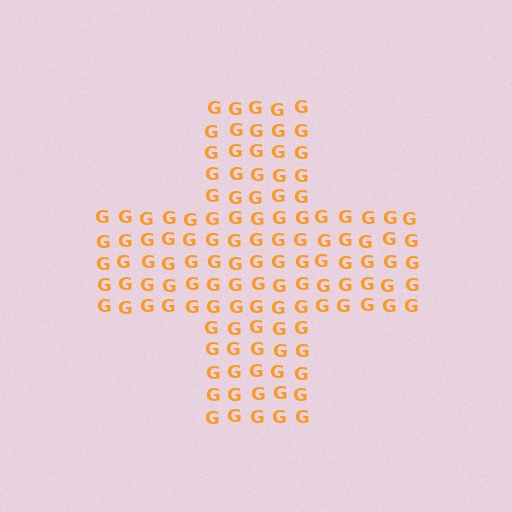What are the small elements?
The small elements are letter G's.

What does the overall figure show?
The overall figure shows a cross.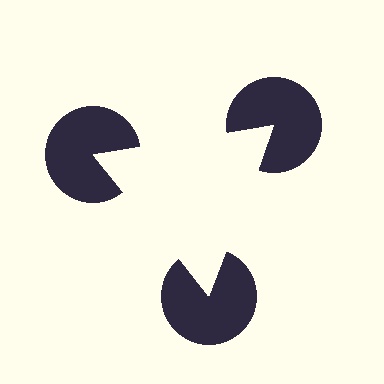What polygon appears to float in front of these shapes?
An illusory triangle — its edges are inferred from the aligned wedge cuts in the pac-man discs, not physically drawn.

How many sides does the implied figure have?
3 sides.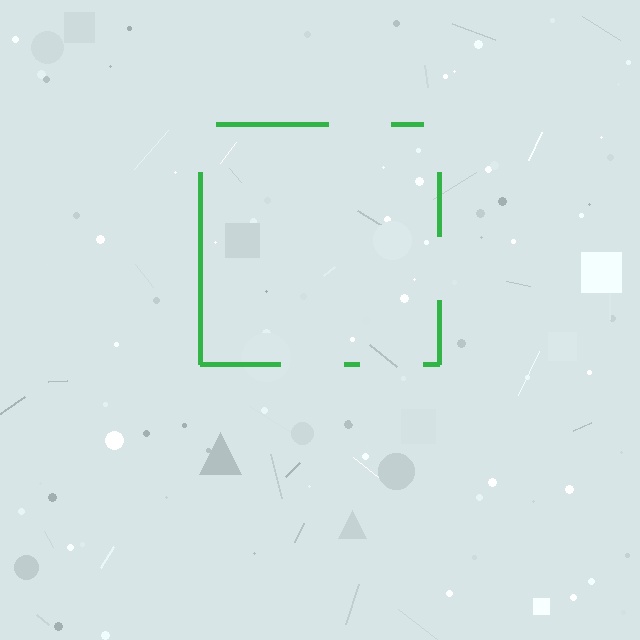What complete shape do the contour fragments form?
The contour fragments form a square.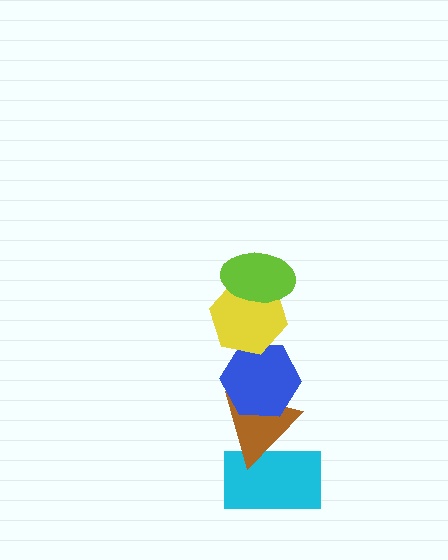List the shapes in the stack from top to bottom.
From top to bottom: the lime ellipse, the yellow hexagon, the blue hexagon, the brown triangle, the cyan rectangle.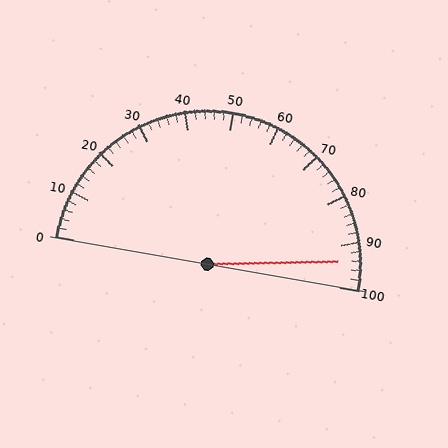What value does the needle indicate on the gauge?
The needle indicates approximately 94.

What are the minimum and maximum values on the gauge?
The gauge ranges from 0 to 100.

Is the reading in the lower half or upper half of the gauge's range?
The reading is in the upper half of the range (0 to 100).